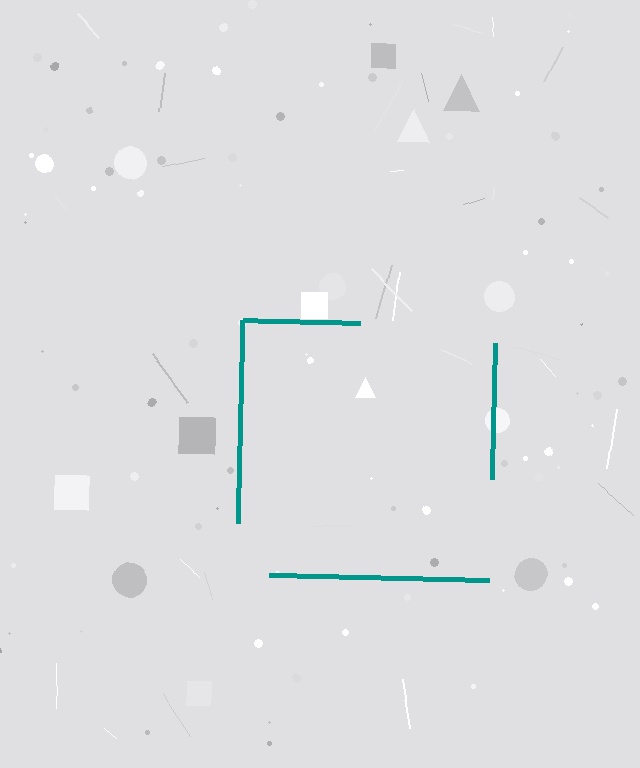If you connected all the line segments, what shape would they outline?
They would outline a square.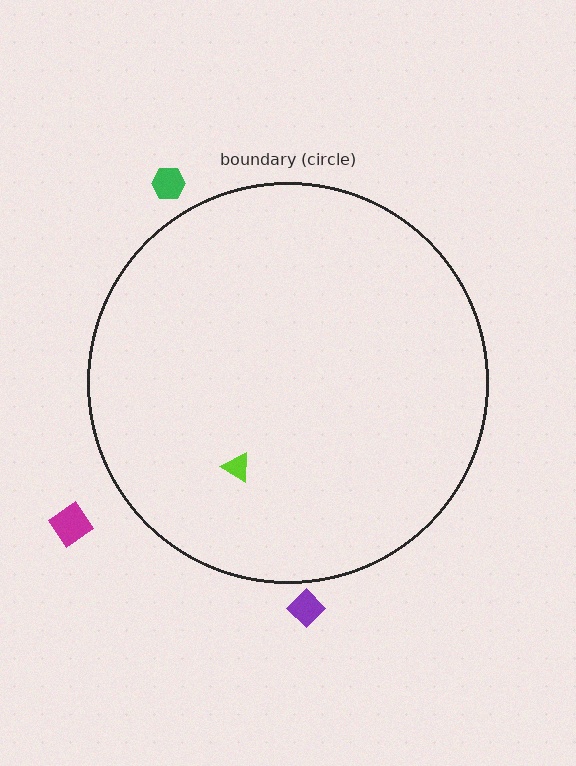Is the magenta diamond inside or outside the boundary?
Outside.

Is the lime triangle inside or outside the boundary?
Inside.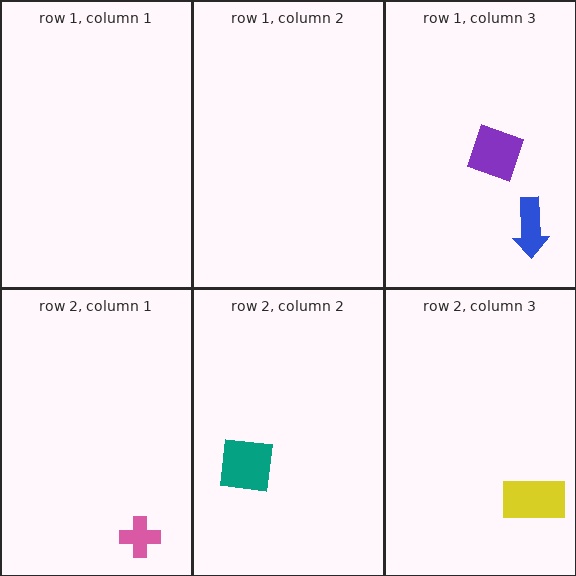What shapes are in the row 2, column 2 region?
The teal square.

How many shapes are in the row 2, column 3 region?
1.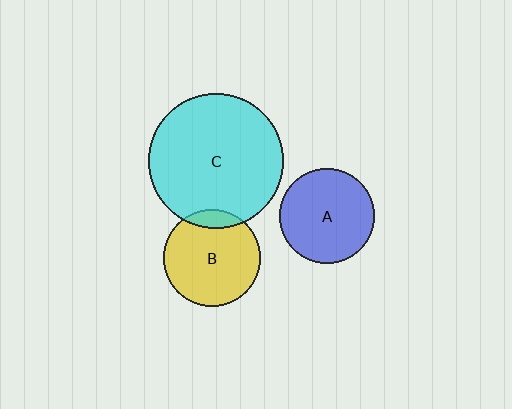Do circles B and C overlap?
Yes.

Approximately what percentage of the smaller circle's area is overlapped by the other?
Approximately 10%.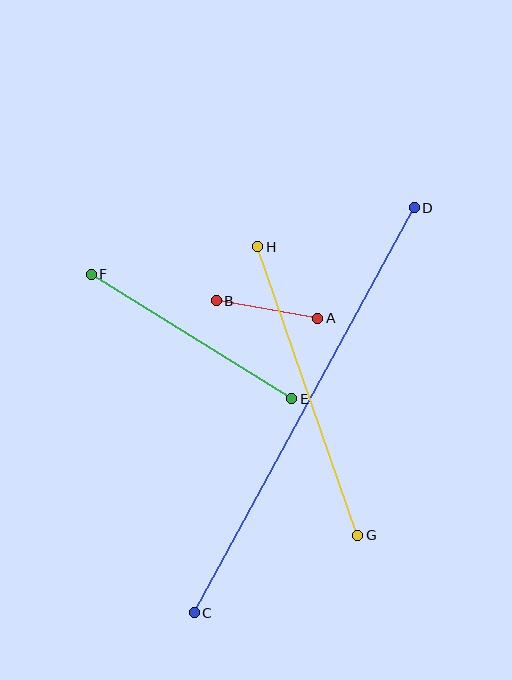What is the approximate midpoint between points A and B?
The midpoint is at approximately (267, 310) pixels.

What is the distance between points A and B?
The distance is approximately 103 pixels.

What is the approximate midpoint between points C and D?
The midpoint is at approximately (304, 410) pixels.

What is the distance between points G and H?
The distance is approximately 305 pixels.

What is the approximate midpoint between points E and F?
The midpoint is at approximately (192, 337) pixels.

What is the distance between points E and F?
The distance is approximately 236 pixels.